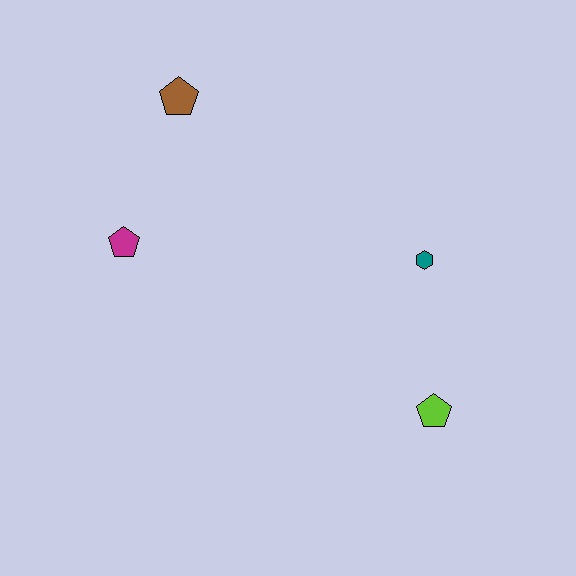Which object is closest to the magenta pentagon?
The brown pentagon is closest to the magenta pentagon.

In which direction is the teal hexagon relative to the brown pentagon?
The teal hexagon is to the right of the brown pentagon.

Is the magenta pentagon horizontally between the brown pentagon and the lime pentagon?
No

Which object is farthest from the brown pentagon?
The lime pentagon is farthest from the brown pentagon.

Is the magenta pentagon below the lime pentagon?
No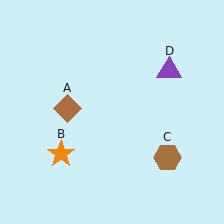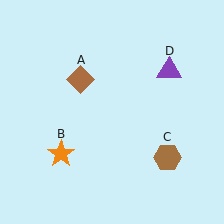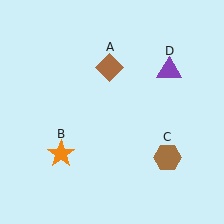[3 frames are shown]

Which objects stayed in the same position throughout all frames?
Orange star (object B) and brown hexagon (object C) and purple triangle (object D) remained stationary.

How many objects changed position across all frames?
1 object changed position: brown diamond (object A).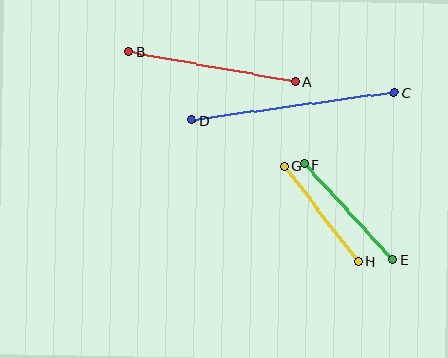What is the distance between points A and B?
The distance is approximately 169 pixels.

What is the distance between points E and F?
The distance is approximately 130 pixels.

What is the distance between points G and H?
The distance is approximately 120 pixels.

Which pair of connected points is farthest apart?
Points C and D are farthest apart.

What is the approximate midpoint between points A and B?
The midpoint is at approximately (212, 67) pixels.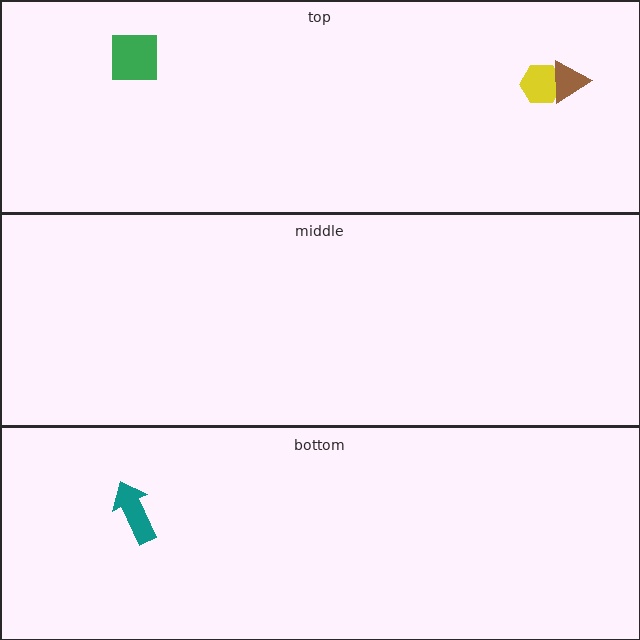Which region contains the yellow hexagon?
The top region.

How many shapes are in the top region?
3.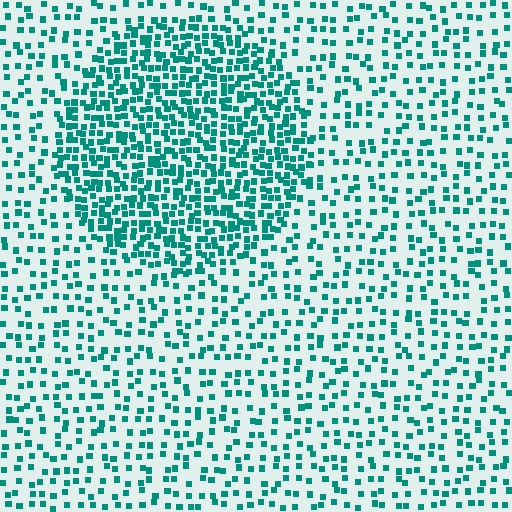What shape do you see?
I see a circle.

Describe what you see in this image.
The image contains small teal elements arranged at two different densities. A circle-shaped region is visible where the elements are more densely packed than the surrounding area.